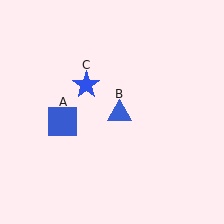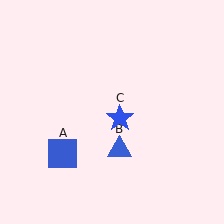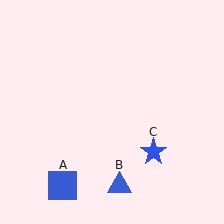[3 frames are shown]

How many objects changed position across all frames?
3 objects changed position: blue square (object A), blue triangle (object B), blue star (object C).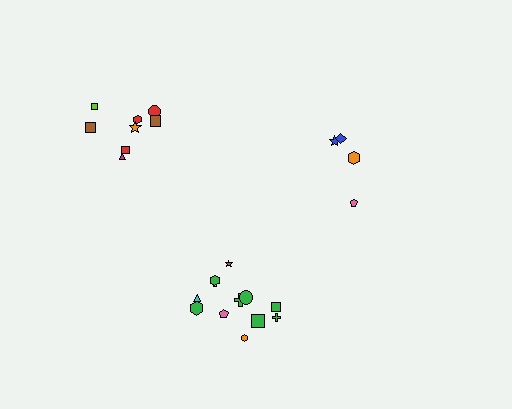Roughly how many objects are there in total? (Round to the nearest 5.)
Roughly 25 objects in total.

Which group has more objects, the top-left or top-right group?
The top-left group.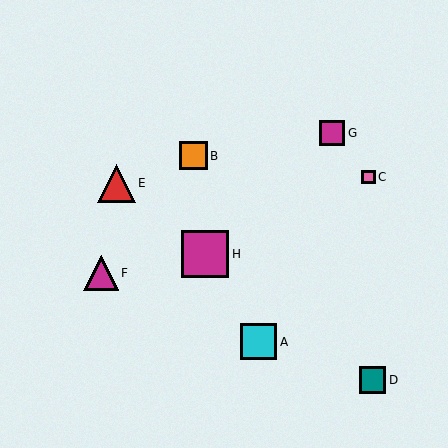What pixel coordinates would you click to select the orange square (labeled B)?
Click at (193, 156) to select the orange square B.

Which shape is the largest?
The magenta square (labeled H) is the largest.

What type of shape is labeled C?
Shape C is a pink square.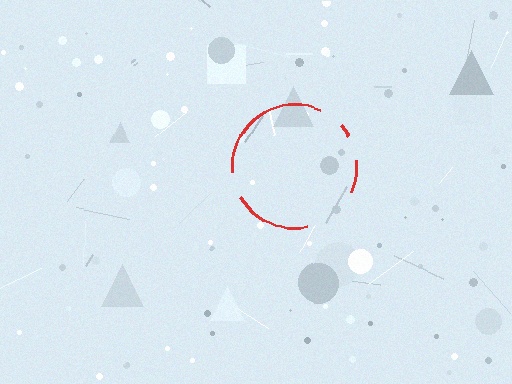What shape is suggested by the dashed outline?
The dashed outline suggests a circle.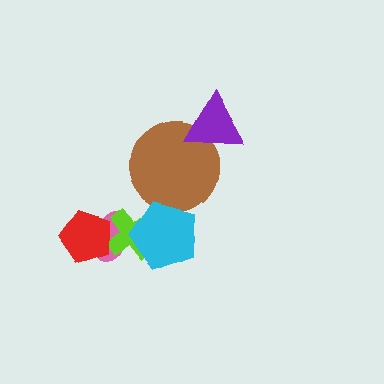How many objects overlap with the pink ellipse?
3 objects overlap with the pink ellipse.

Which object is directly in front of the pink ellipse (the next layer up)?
The lime cross is directly in front of the pink ellipse.